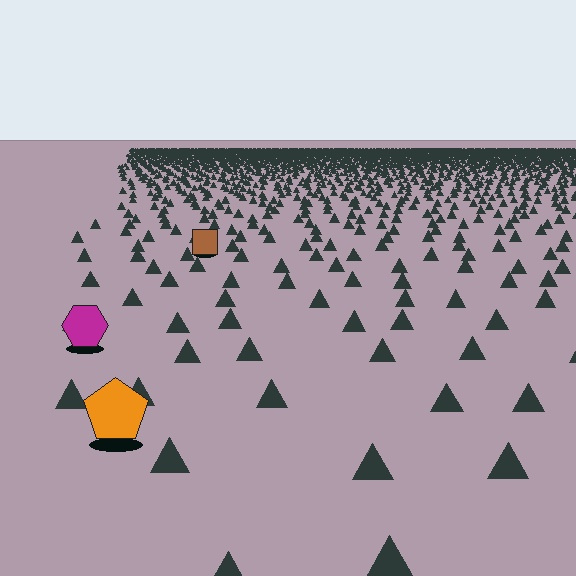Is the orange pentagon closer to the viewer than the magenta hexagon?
Yes. The orange pentagon is closer — you can tell from the texture gradient: the ground texture is coarser near it.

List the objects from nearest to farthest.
From nearest to farthest: the orange pentagon, the magenta hexagon, the brown square.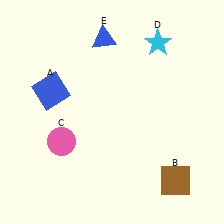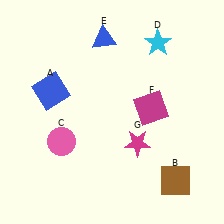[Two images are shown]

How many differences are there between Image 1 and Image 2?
There are 2 differences between the two images.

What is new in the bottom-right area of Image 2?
A magenta star (G) was added in the bottom-right area of Image 2.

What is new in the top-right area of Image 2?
A magenta square (F) was added in the top-right area of Image 2.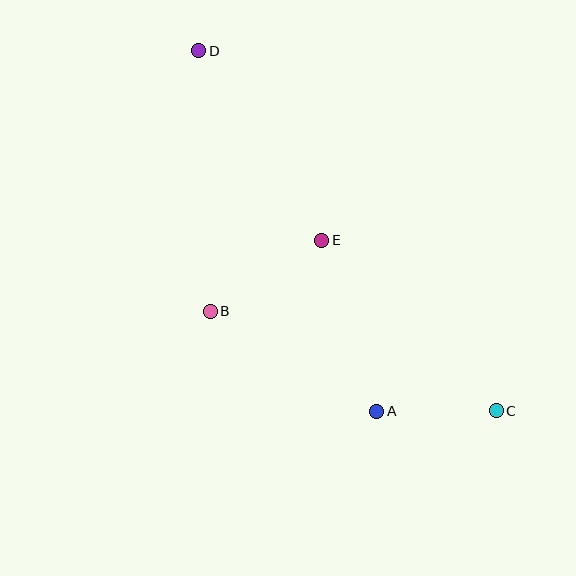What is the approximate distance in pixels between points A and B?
The distance between A and B is approximately 194 pixels.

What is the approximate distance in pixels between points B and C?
The distance between B and C is approximately 303 pixels.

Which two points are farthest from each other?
Points C and D are farthest from each other.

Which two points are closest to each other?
Points A and C are closest to each other.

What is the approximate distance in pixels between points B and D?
The distance between B and D is approximately 261 pixels.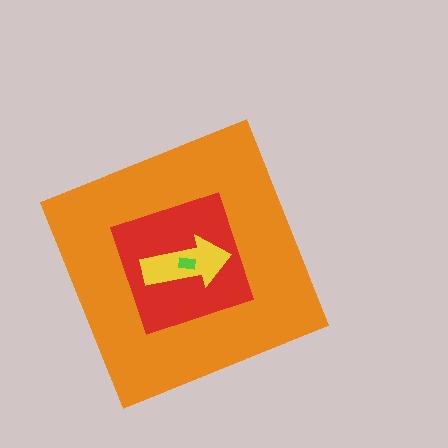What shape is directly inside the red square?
The yellow arrow.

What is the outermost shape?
The orange diamond.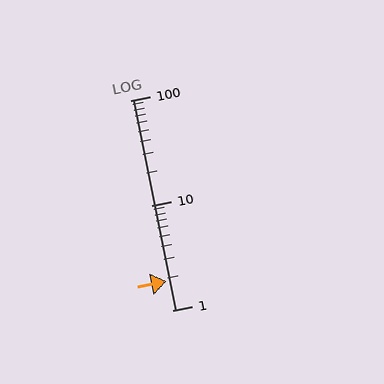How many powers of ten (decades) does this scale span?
The scale spans 2 decades, from 1 to 100.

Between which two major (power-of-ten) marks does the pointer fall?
The pointer is between 1 and 10.